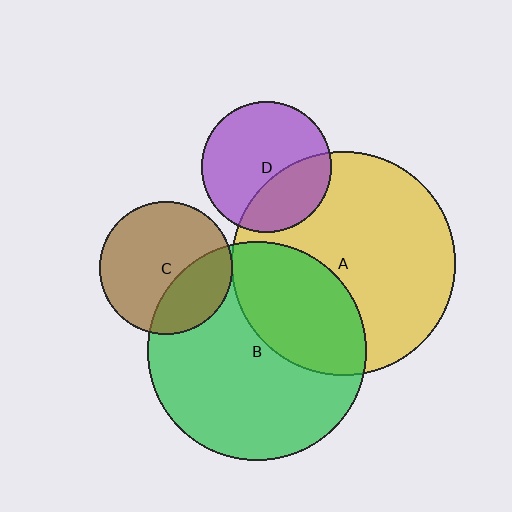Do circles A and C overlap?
Yes.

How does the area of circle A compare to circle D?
Approximately 2.9 times.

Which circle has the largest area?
Circle A (yellow).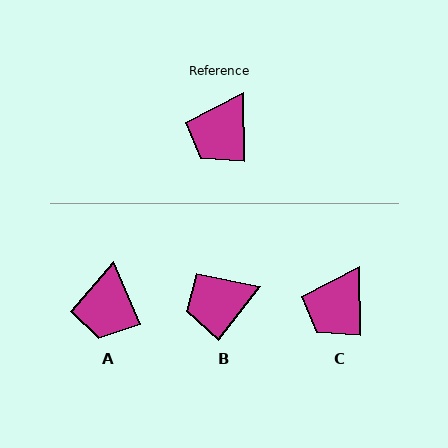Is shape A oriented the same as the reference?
No, it is off by about 23 degrees.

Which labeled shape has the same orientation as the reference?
C.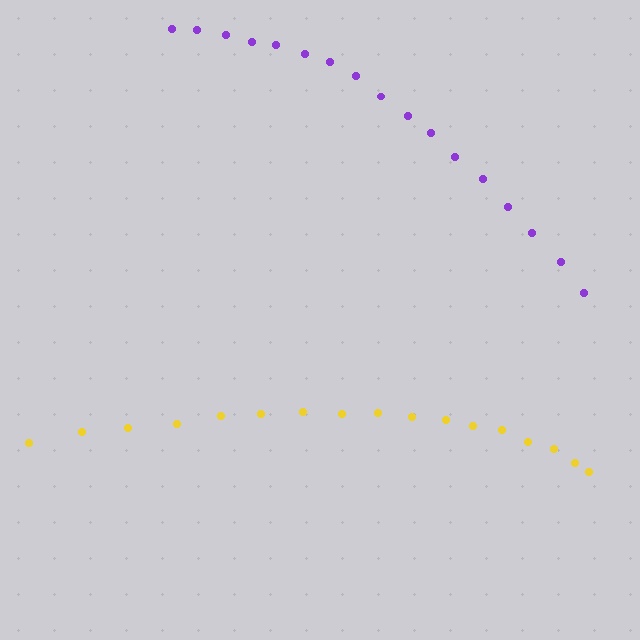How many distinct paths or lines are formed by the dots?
There are 2 distinct paths.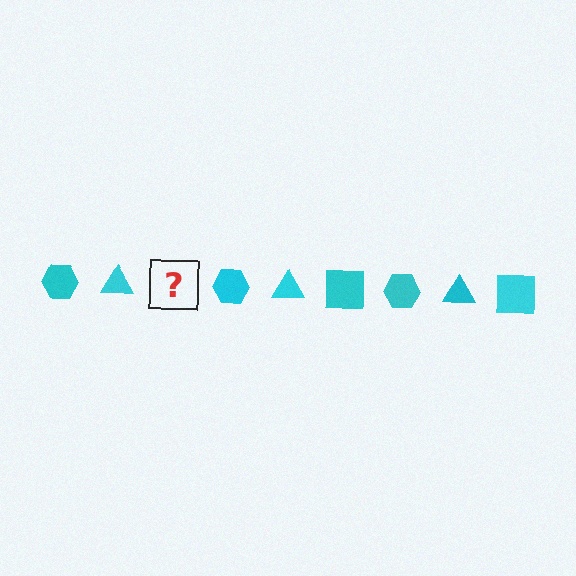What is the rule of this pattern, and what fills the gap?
The rule is that the pattern cycles through hexagon, triangle, square shapes in cyan. The gap should be filled with a cyan square.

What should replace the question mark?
The question mark should be replaced with a cyan square.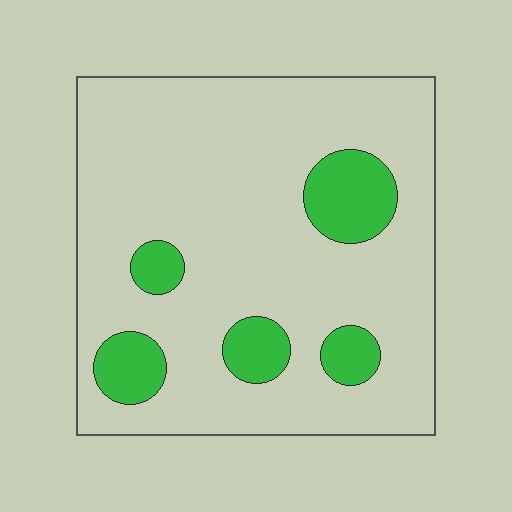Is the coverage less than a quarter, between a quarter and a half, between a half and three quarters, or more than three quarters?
Less than a quarter.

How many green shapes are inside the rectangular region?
5.